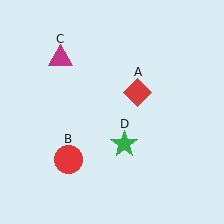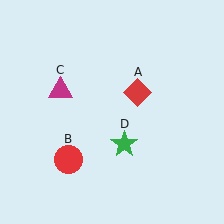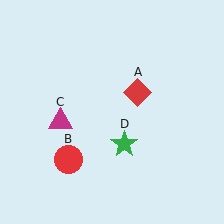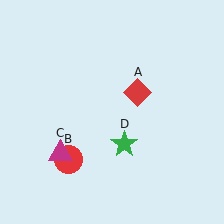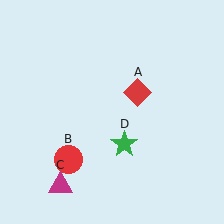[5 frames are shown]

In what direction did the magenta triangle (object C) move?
The magenta triangle (object C) moved down.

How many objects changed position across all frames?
1 object changed position: magenta triangle (object C).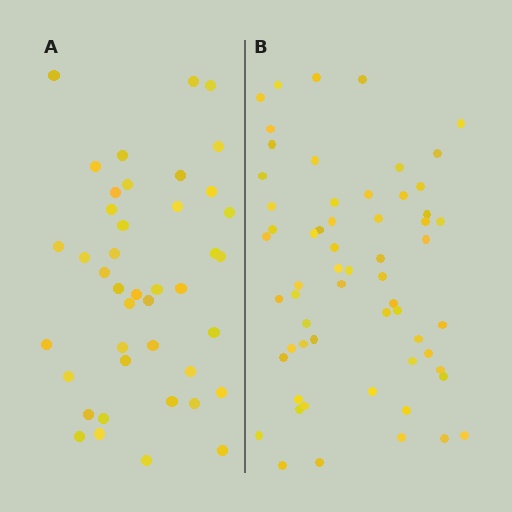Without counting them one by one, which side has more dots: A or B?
Region B (the right region) has more dots.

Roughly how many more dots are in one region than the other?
Region B has approximately 20 more dots than region A.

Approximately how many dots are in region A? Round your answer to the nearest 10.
About 40 dots. (The exact count is 42, which rounds to 40.)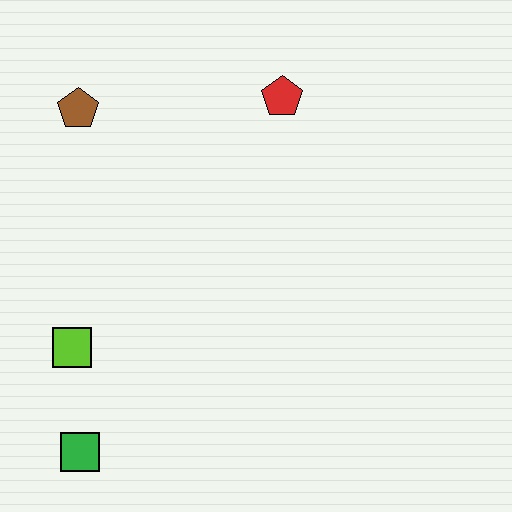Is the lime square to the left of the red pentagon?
Yes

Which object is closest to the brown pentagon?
The red pentagon is closest to the brown pentagon.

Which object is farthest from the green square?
The red pentagon is farthest from the green square.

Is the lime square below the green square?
No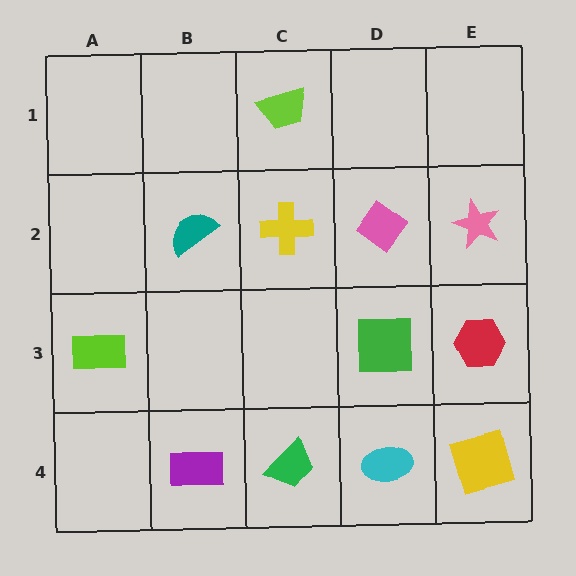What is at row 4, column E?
A yellow square.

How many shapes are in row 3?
3 shapes.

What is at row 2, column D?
A pink diamond.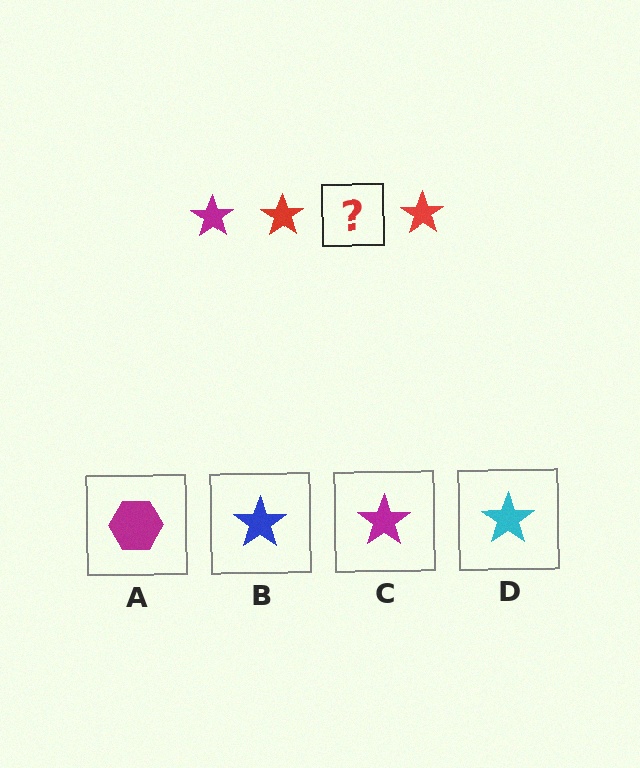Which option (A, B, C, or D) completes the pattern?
C.